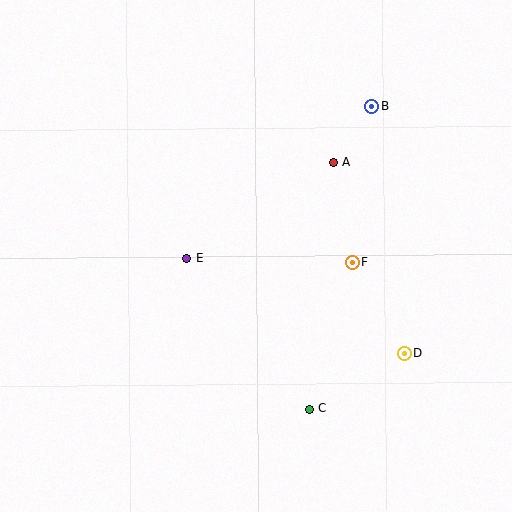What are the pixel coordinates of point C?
Point C is at (309, 409).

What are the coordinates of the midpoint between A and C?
The midpoint between A and C is at (321, 286).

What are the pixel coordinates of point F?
Point F is at (352, 263).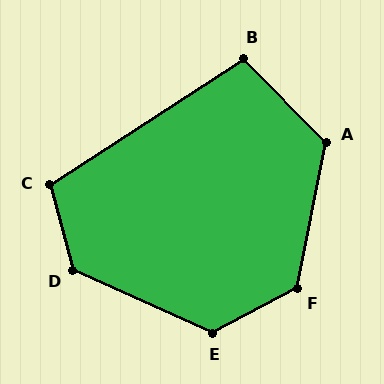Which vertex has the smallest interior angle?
B, at approximately 101 degrees.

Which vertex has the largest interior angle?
D, at approximately 130 degrees.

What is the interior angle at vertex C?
Approximately 108 degrees (obtuse).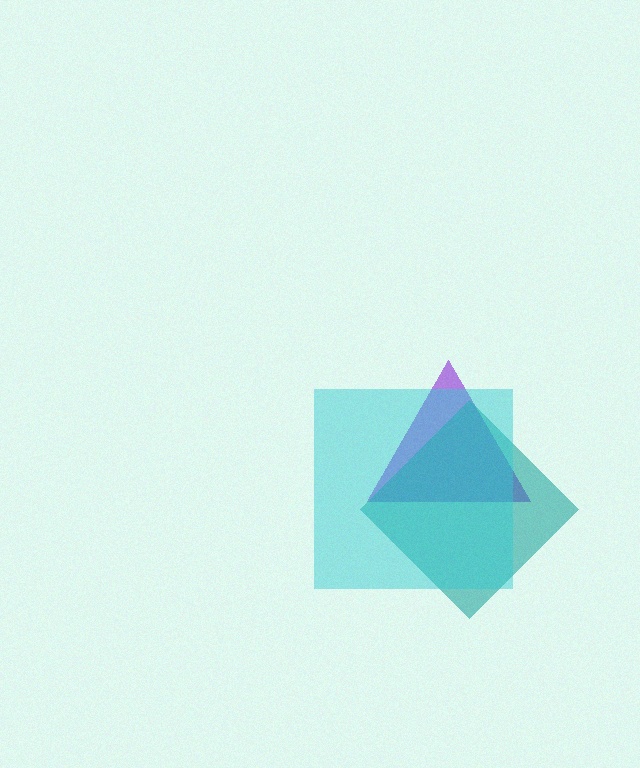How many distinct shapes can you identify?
There are 3 distinct shapes: a purple triangle, a teal diamond, a cyan square.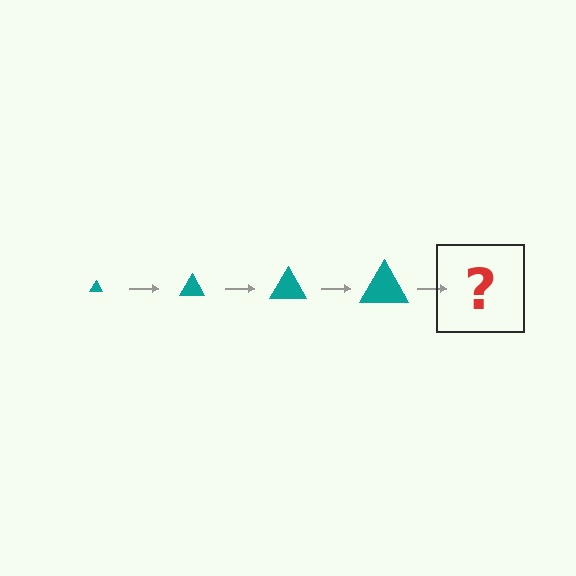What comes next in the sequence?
The next element should be a teal triangle, larger than the previous one.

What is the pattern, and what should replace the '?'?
The pattern is that the triangle gets progressively larger each step. The '?' should be a teal triangle, larger than the previous one.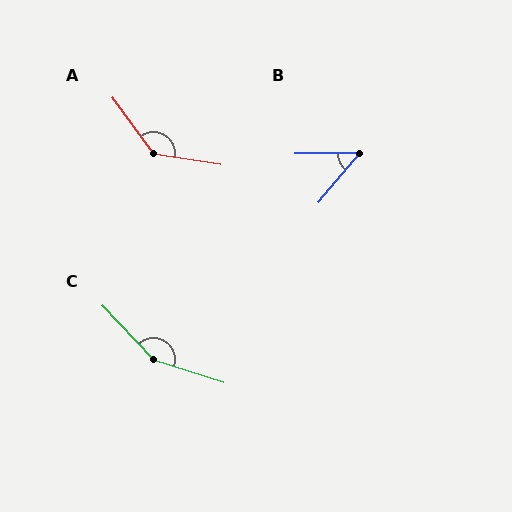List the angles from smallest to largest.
B (49°), A (135°), C (150°).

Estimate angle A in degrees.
Approximately 135 degrees.